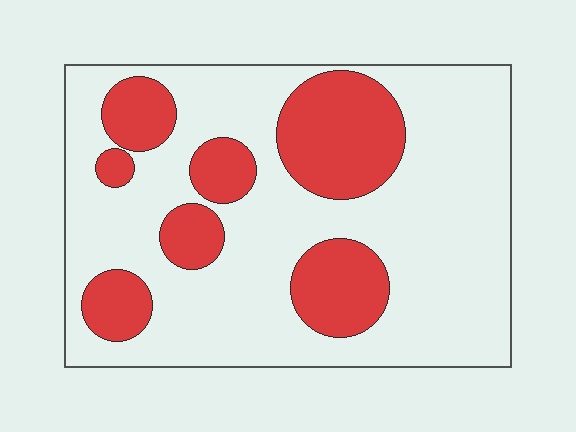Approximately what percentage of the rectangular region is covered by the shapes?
Approximately 30%.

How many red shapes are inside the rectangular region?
7.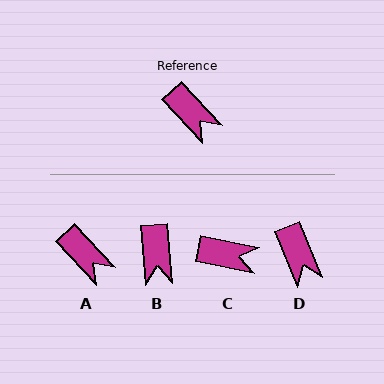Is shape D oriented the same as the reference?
No, it is off by about 21 degrees.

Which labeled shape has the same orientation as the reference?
A.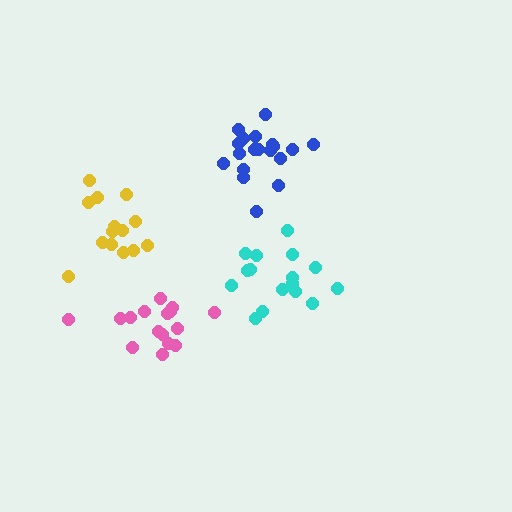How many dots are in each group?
Group 1: 16 dots, Group 2: 14 dots, Group 3: 16 dots, Group 4: 19 dots (65 total).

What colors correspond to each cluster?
The clusters are colored: cyan, yellow, pink, blue.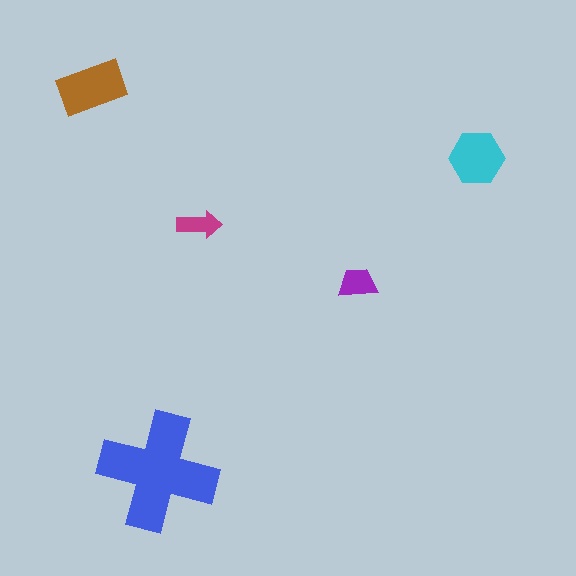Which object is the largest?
The blue cross.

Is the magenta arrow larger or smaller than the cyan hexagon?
Smaller.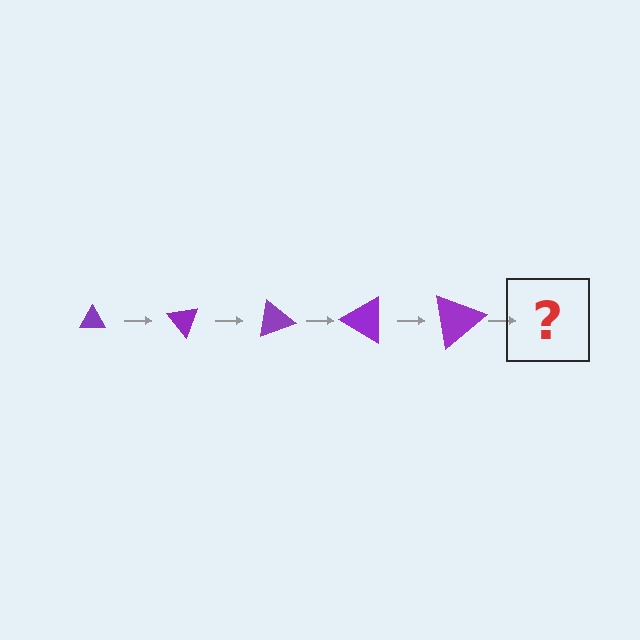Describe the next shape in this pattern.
It should be a triangle, larger than the previous one and rotated 250 degrees from the start.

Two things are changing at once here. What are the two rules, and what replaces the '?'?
The two rules are that the triangle grows larger each step and it rotates 50 degrees each step. The '?' should be a triangle, larger than the previous one and rotated 250 degrees from the start.